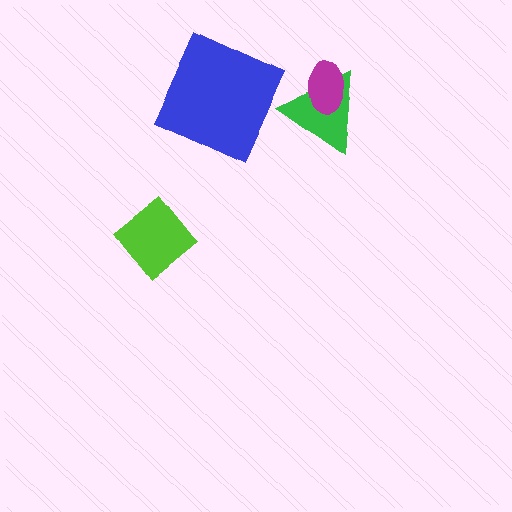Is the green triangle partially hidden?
Yes, it is partially covered by another shape.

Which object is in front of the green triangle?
The magenta ellipse is in front of the green triangle.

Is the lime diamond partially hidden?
No, no other shape covers it.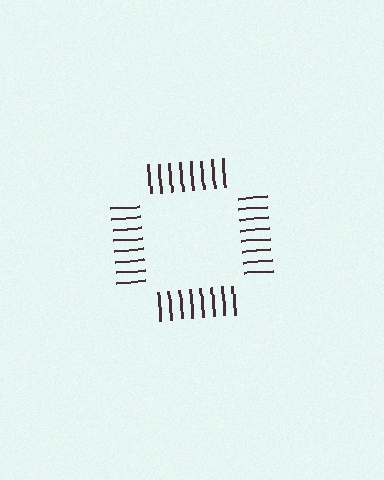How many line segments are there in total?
32 — 8 along each of the 4 edges.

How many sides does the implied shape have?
4 sides — the line-ends trace a square.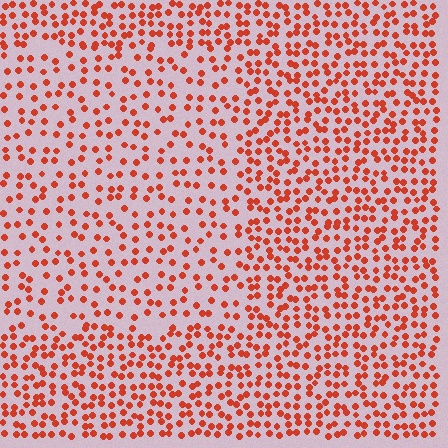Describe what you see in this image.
The image contains small red elements arranged at two different densities. A rectangle-shaped region is visible where the elements are less densely packed than the surrounding area.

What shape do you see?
I see a rectangle.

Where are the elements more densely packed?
The elements are more densely packed outside the rectangle boundary.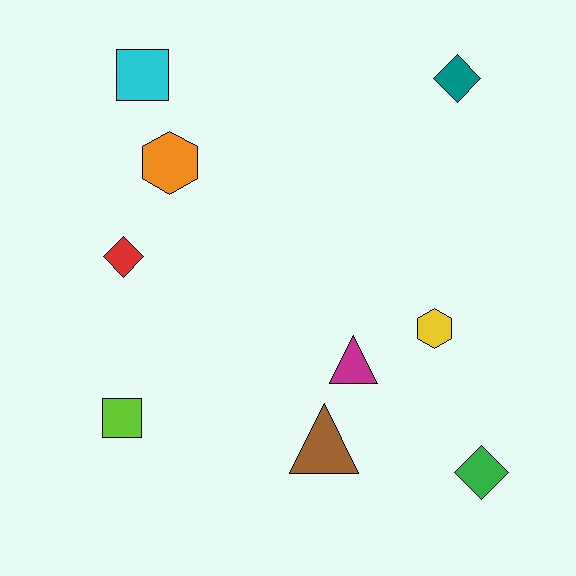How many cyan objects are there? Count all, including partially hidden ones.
There is 1 cyan object.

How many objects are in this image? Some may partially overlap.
There are 9 objects.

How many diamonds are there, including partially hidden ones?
There are 3 diamonds.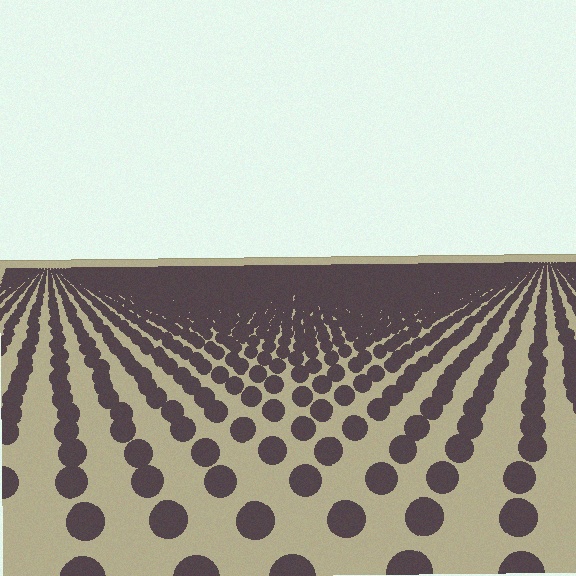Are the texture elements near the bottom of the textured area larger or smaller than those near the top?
Larger. Near the bottom, elements are closer to the viewer and appear at a bigger on-screen size.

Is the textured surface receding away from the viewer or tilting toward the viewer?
The surface is receding away from the viewer. Texture elements get smaller and denser toward the top.